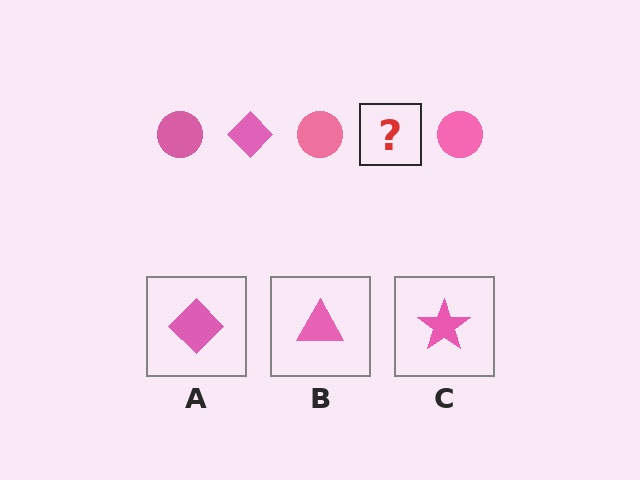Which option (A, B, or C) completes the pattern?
A.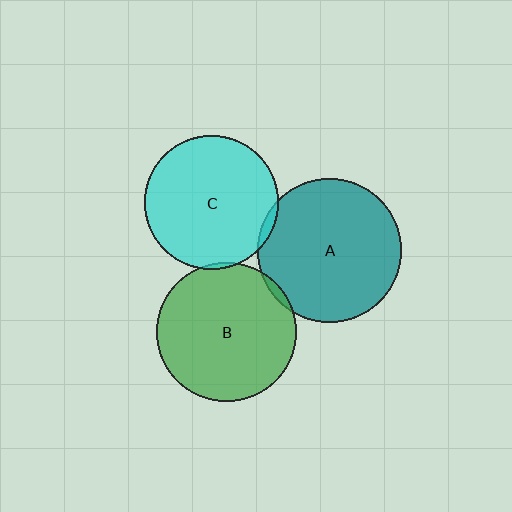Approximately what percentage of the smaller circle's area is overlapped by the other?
Approximately 5%.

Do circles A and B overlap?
Yes.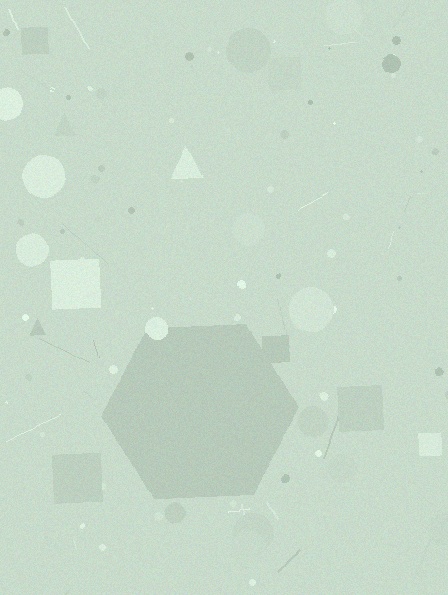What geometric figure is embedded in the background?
A hexagon is embedded in the background.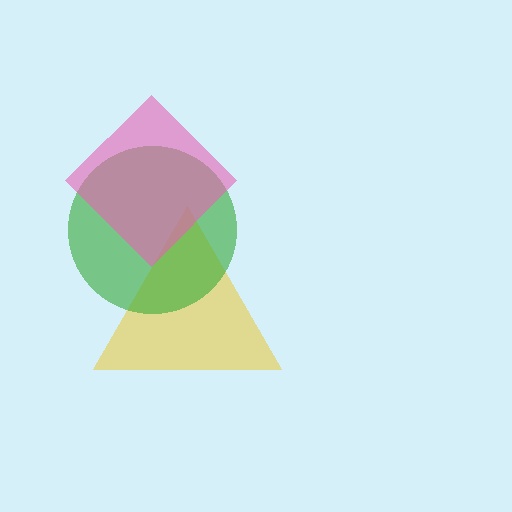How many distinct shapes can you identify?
There are 3 distinct shapes: a yellow triangle, a green circle, a pink diamond.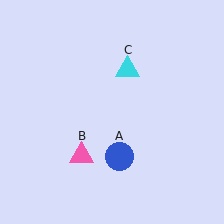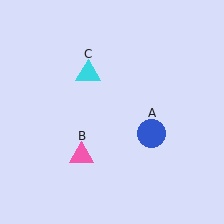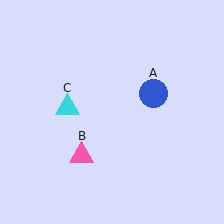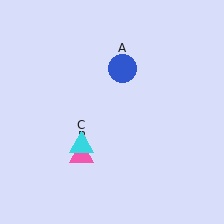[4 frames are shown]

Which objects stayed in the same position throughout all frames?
Pink triangle (object B) remained stationary.